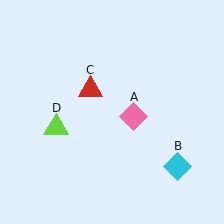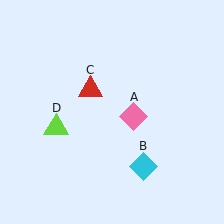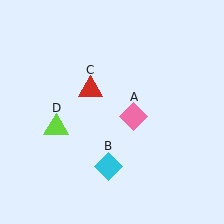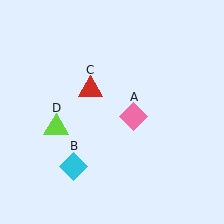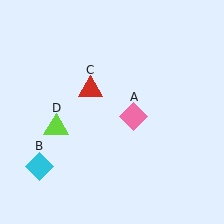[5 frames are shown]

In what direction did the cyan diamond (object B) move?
The cyan diamond (object B) moved left.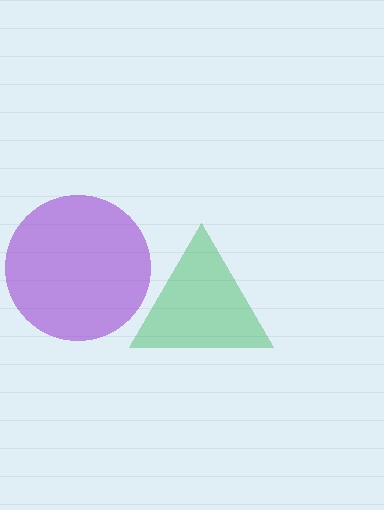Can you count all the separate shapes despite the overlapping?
Yes, there are 2 separate shapes.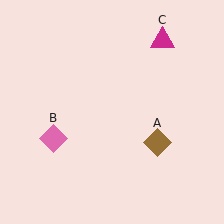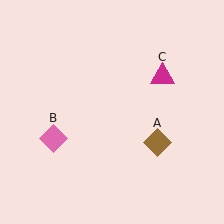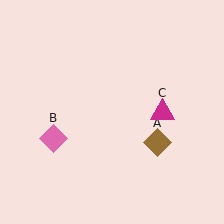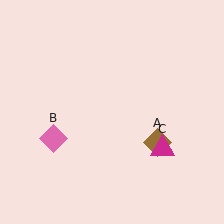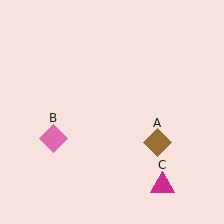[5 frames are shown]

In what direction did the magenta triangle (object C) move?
The magenta triangle (object C) moved down.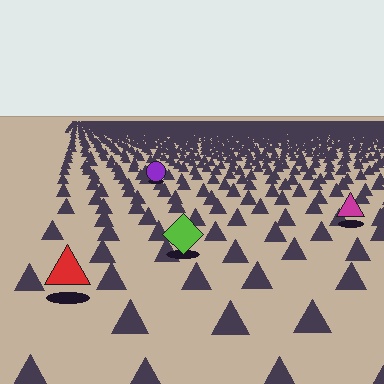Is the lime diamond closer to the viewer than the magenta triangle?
Yes. The lime diamond is closer — you can tell from the texture gradient: the ground texture is coarser near it.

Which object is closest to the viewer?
The red triangle is closest. The texture marks near it are larger and more spread out.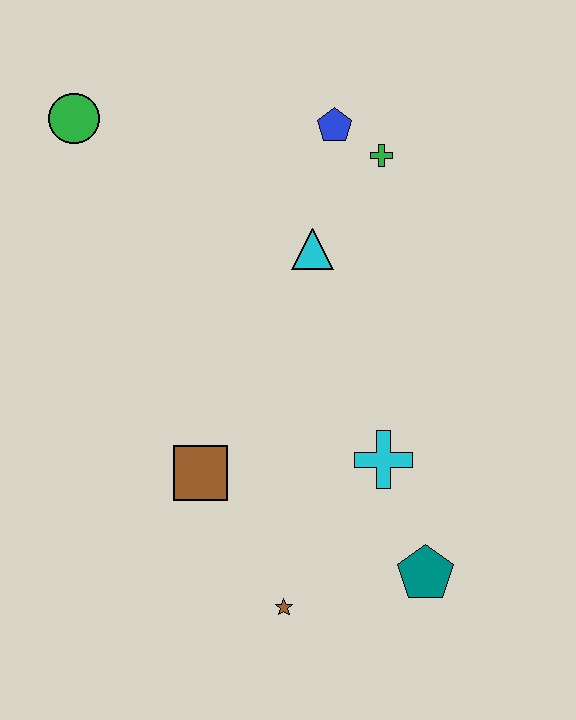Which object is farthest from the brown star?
The green circle is farthest from the brown star.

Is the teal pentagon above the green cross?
No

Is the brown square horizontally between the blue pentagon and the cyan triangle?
No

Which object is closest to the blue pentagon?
The green cross is closest to the blue pentagon.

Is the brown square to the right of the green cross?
No